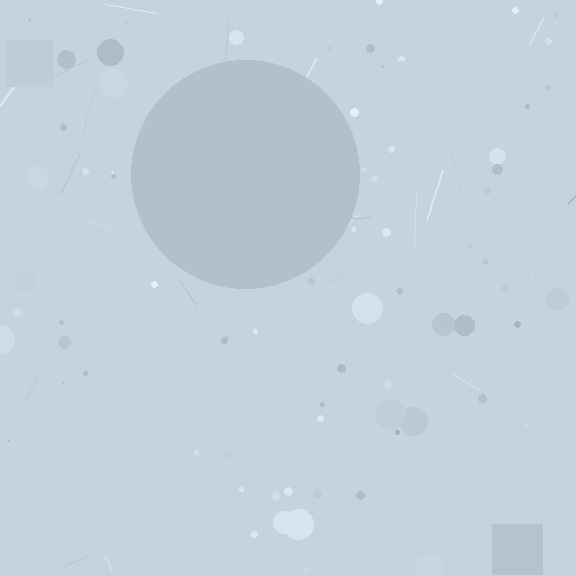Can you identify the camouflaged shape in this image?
The camouflaged shape is a circle.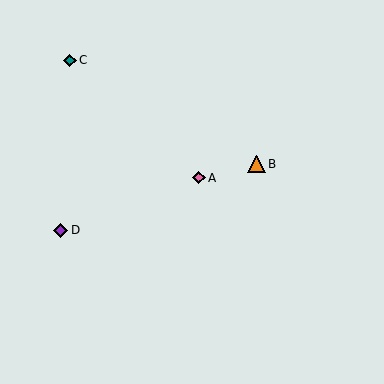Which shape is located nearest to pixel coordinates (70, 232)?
The purple diamond (labeled D) at (61, 230) is nearest to that location.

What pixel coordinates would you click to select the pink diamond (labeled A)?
Click at (199, 178) to select the pink diamond A.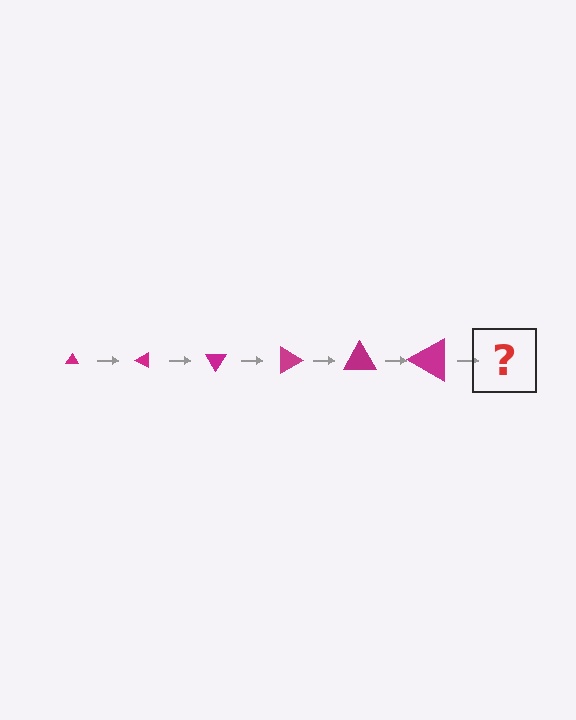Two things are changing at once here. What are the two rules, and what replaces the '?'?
The two rules are that the triangle grows larger each step and it rotates 30 degrees each step. The '?' should be a triangle, larger than the previous one and rotated 180 degrees from the start.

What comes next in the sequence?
The next element should be a triangle, larger than the previous one and rotated 180 degrees from the start.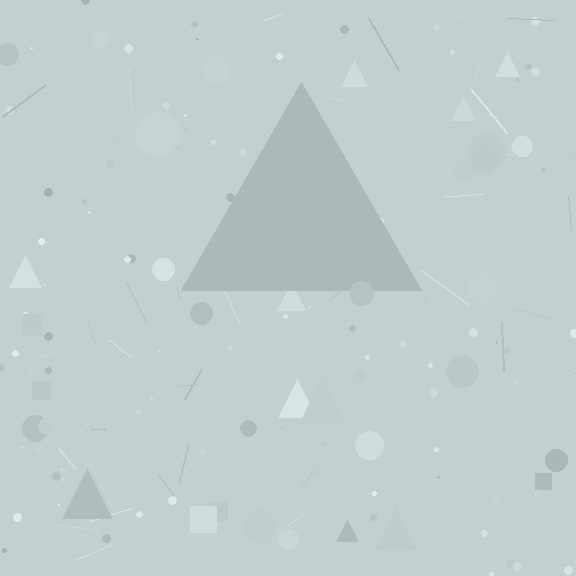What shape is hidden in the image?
A triangle is hidden in the image.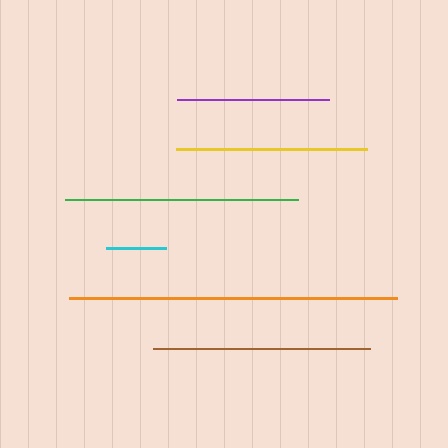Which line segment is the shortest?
The cyan line is the shortest at approximately 60 pixels.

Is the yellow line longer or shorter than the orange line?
The orange line is longer than the yellow line.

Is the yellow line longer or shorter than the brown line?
The brown line is longer than the yellow line.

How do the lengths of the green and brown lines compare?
The green and brown lines are approximately the same length.